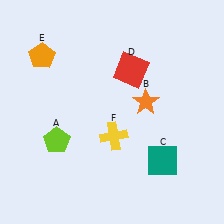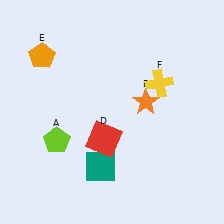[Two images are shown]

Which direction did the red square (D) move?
The red square (D) moved down.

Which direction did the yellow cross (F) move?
The yellow cross (F) moved up.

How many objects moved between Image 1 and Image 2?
3 objects moved between the two images.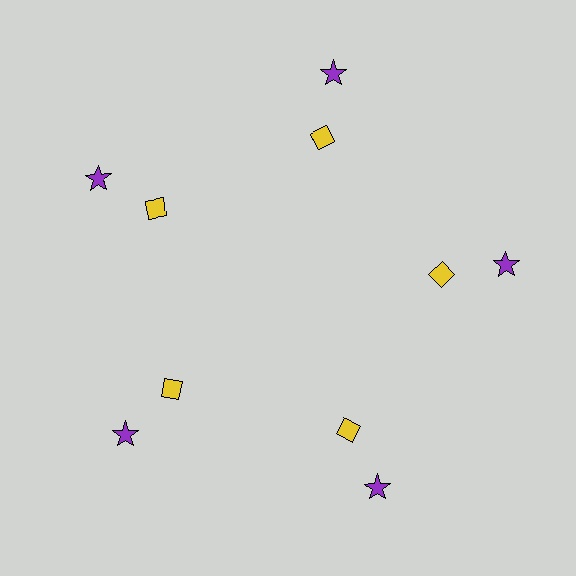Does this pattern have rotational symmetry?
Yes, this pattern has 5-fold rotational symmetry. It looks the same after rotating 72 degrees around the center.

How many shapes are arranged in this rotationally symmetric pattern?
There are 10 shapes, arranged in 5 groups of 2.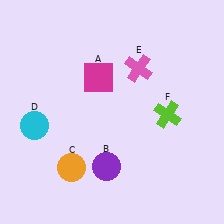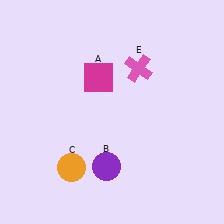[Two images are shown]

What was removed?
The cyan circle (D), the lime cross (F) were removed in Image 2.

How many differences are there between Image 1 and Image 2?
There are 2 differences between the two images.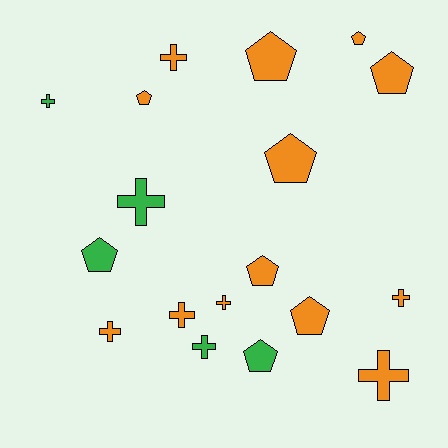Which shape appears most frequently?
Pentagon, with 9 objects.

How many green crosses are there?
There are 3 green crosses.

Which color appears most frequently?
Orange, with 13 objects.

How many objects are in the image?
There are 18 objects.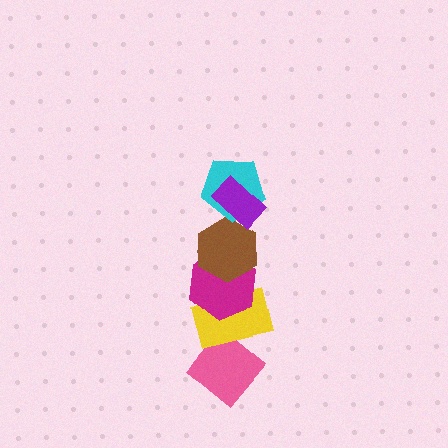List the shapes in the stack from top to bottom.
From top to bottom: the purple rectangle, the cyan pentagon, the brown hexagon, the magenta hexagon, the yellow rectangle, the pink diamond.